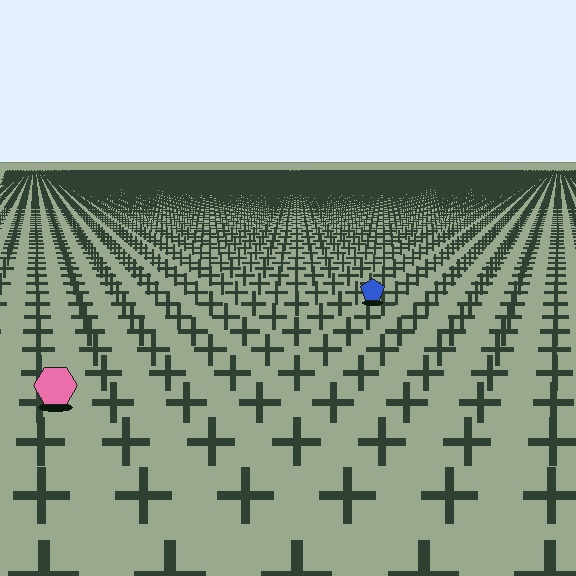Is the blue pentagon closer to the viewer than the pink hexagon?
No. The pink hexagon is closer — you can tell from the texture gradient: the ground texture is coarser near it.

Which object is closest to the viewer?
The pink hexagon is closest. The texture marks near it are larger and more spread out.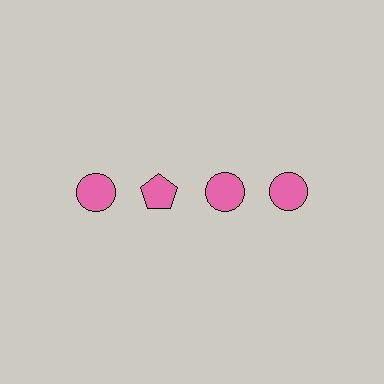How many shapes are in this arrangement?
There are 4 shapes arranged in a grid pattern.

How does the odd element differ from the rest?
It has a different shape: pentagon instead of circle.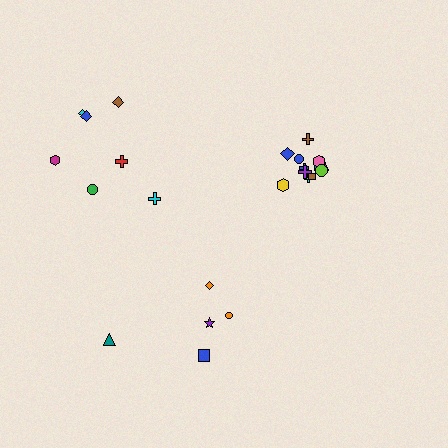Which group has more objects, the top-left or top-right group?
The top-right group.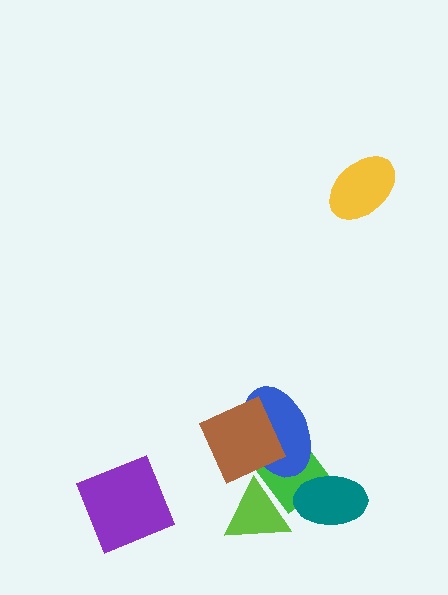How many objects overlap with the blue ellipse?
2 objects overlap with the blue ellipse.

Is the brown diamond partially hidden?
No, no other shape covers it.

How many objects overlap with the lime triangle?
2 objects overlap with the lime triangle.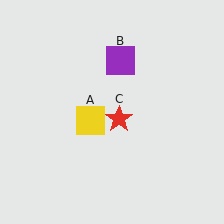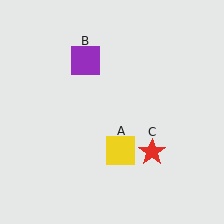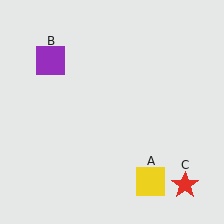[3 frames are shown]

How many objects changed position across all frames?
3 objects changed position: yellow square (object A), purple square (object B), red star (object C).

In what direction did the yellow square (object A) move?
The yellow square (object A) moved down and to the right.